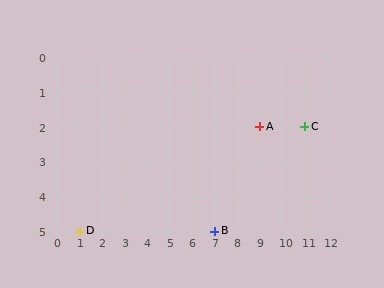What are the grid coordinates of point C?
Point C is at grid coordinates (11, 2).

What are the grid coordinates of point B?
Point B is at grid coordinates (7, 5).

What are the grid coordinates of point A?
Point A is at grid coordinates (9, 2).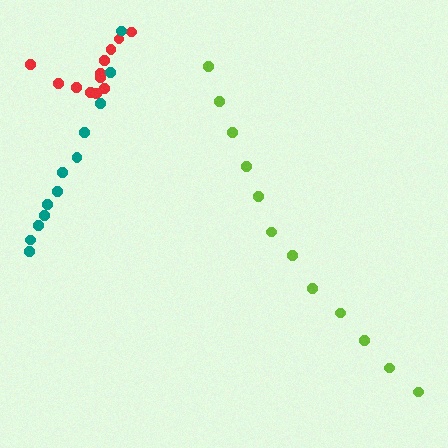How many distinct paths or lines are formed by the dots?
There are 3 distinct paths.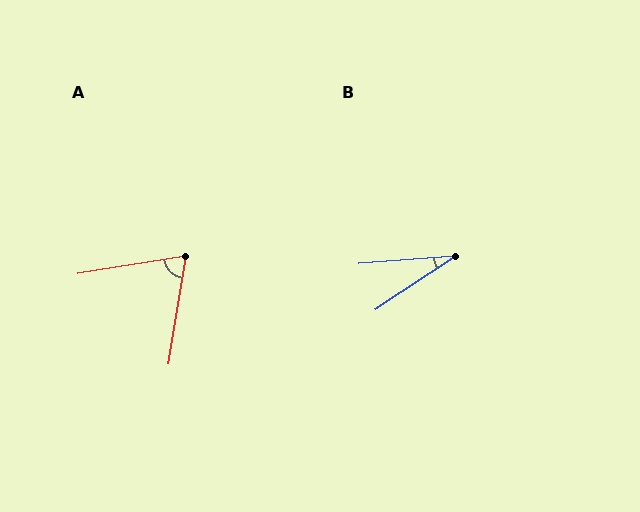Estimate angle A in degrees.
Approximately 71 degrees.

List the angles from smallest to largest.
B (29°), A (71°).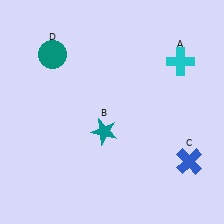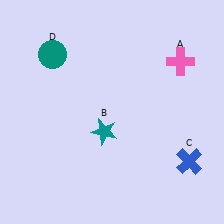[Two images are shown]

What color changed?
The cross (A) changed from cyan in Image 1 to pink in Image 2.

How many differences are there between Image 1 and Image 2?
There is 1 difference between the two images.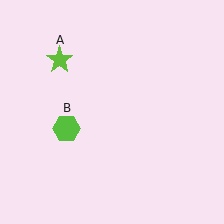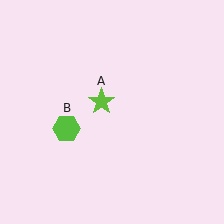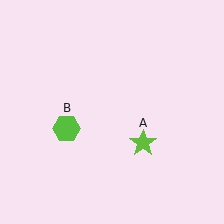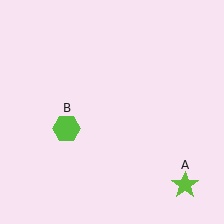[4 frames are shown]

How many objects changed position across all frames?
1 object changed position: lime star (object A).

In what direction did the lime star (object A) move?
The lime star (object A) moved down and to the right.